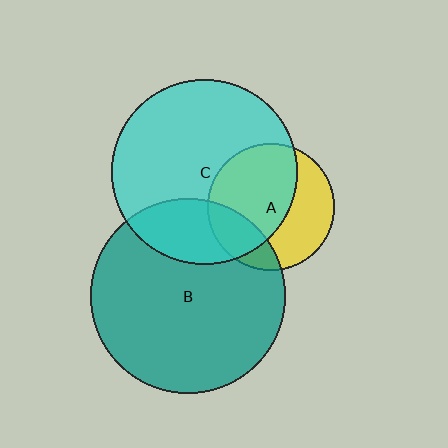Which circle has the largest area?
Circle B (teal).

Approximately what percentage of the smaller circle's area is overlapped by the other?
Approximately 25%.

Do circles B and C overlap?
Yes.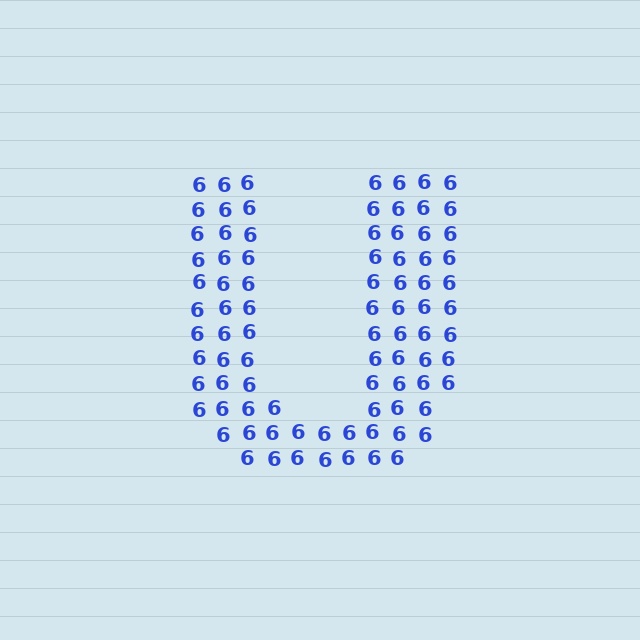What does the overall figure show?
The overall figure shows the letter U.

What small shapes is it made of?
It is made of small digit 6's.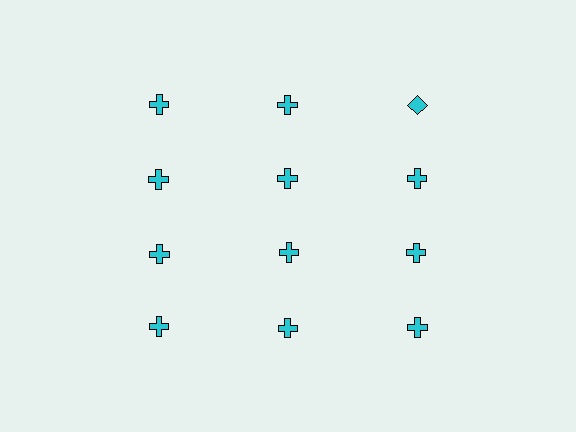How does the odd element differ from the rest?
It has a different shape: diamond instead of cross.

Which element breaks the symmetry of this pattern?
The cyan diamond in the top row, center column breaks the symmetry. All other shapes are cyan crosses.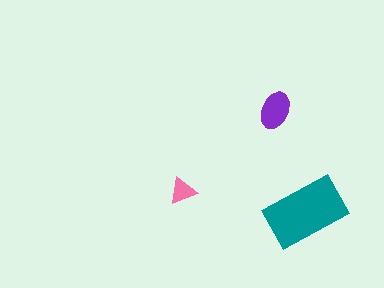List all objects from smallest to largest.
The pink triangle, the purple ellipse, the teal rectangle.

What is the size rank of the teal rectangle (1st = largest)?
1st.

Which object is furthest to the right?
The teal rectangle is rightmost.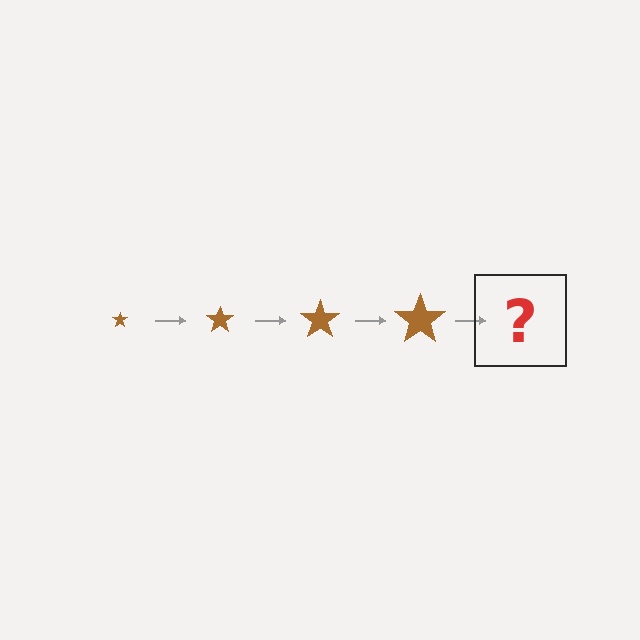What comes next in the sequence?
The next element should be a brown star, larger than the previous one.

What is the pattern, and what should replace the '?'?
The pattern is that the star gets progressively larger each step. The '?' should be a brown star, larger than the previous one.